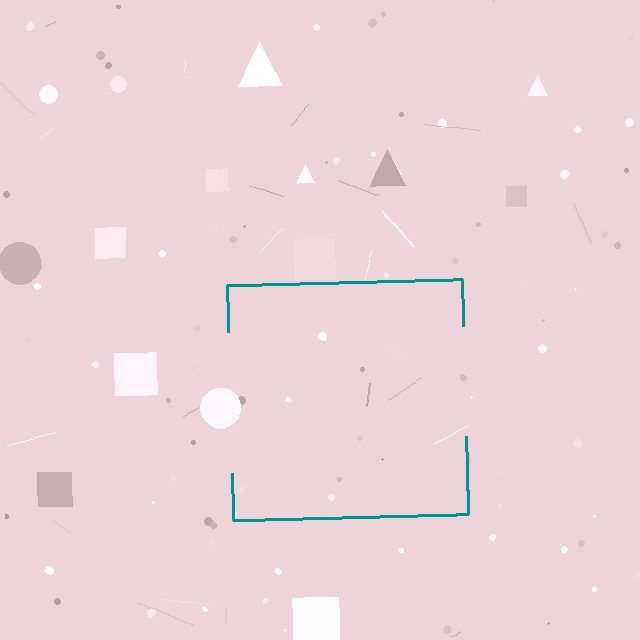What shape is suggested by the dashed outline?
The dashed outline suggests a square.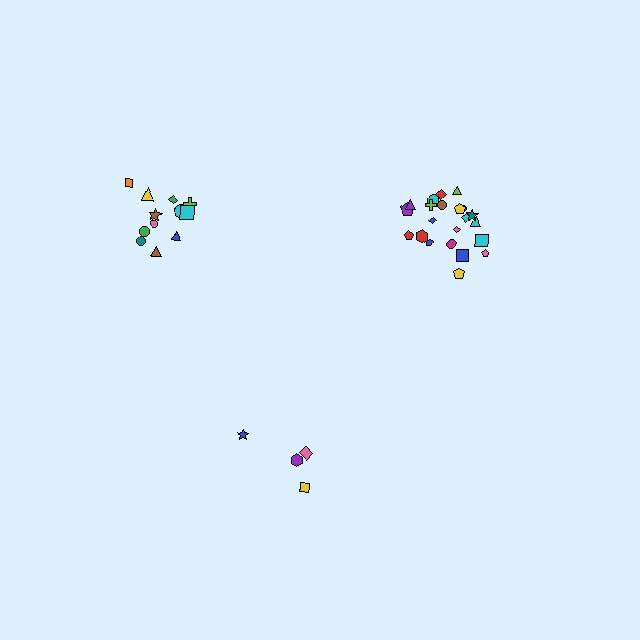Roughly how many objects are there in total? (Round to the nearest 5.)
Roughly 40 objects in total.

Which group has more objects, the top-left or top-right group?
The top-right group.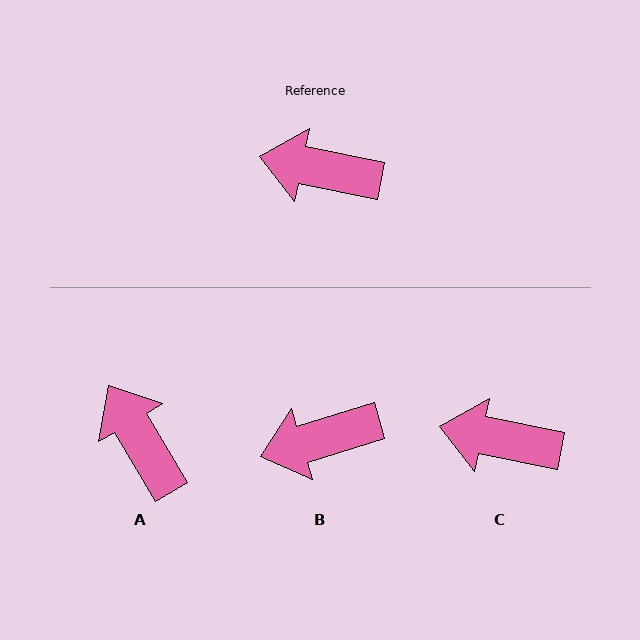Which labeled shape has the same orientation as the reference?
C.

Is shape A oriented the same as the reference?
No, it is off by about 48 degrees.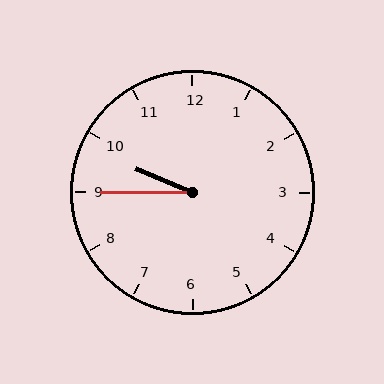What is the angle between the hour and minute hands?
Approximately 22 degrees.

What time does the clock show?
9:45.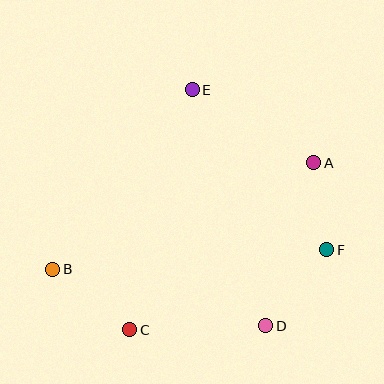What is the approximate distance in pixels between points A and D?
The distance between A and D is approximately 170 pixels.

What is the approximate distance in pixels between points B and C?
The distance between B and C is approximately 98 pixels.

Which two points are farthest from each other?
Points A and B are farthest from each other.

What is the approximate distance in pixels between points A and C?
The distance between A and C is approximately 248 pixels.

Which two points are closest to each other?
Points A and F are closest to each other.